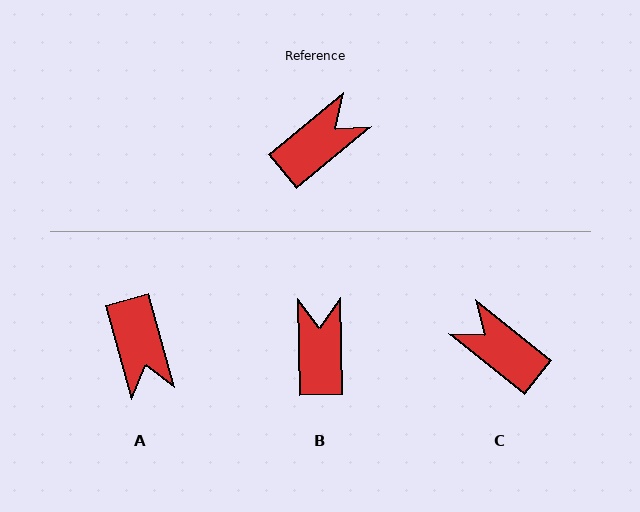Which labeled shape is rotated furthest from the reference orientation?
A, about 114 degrees away.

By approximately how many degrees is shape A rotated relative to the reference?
Approximately 114 degrees clockwise.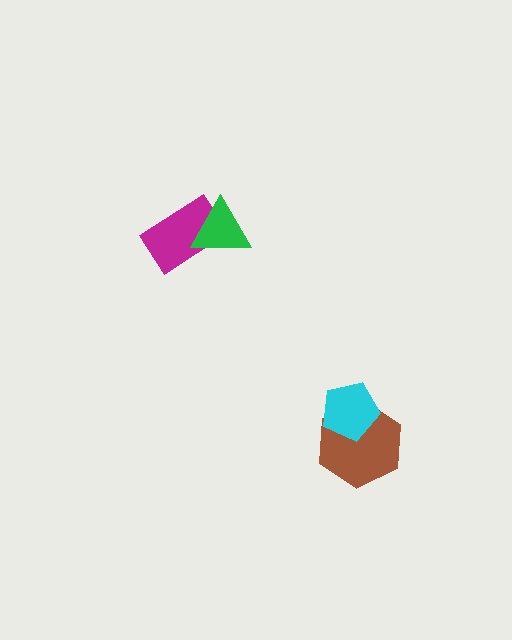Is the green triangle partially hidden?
No, no other shape covers it.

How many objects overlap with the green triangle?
1 object overlaps with the green triangle.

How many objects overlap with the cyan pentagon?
1 object overlaps with the cyan pentagon.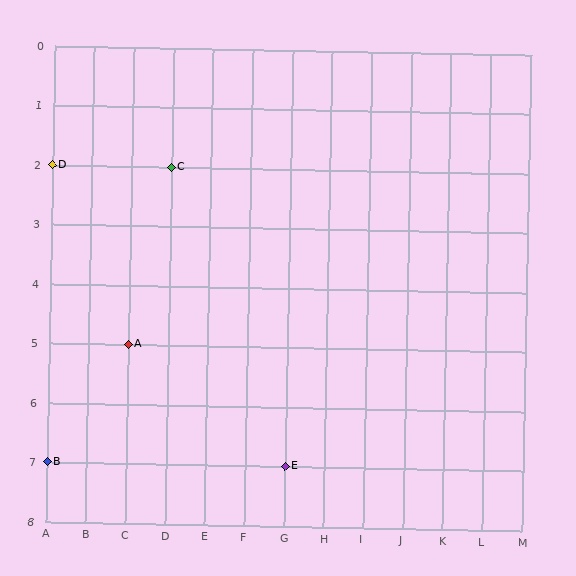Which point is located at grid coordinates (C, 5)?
Point A is at (C, 5).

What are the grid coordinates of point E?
Point E is at grid coordinates (G, 7).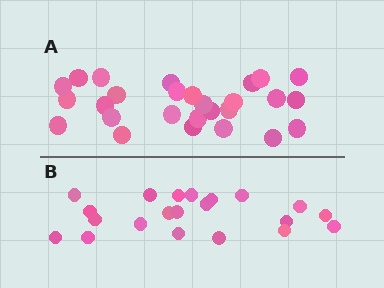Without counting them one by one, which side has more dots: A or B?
Region A (the top region) has more dots.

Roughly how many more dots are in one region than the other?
Region A has about 6 more dots than region B.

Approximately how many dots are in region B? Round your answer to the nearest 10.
About 20 dots. (The exact count is 21, which rounds to 20.)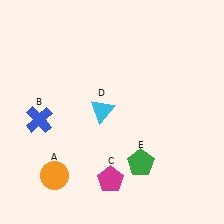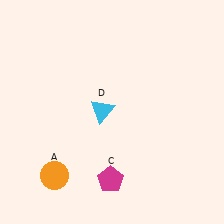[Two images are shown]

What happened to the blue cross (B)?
The blue cross (B) was removed in Image 2. It was in the bottom-left area of Image 1.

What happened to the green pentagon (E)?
The green pentagon (E) was removed in Image 2. It was in the bottom-right area of Image 1.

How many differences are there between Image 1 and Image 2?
There are 2 differences between the two images.